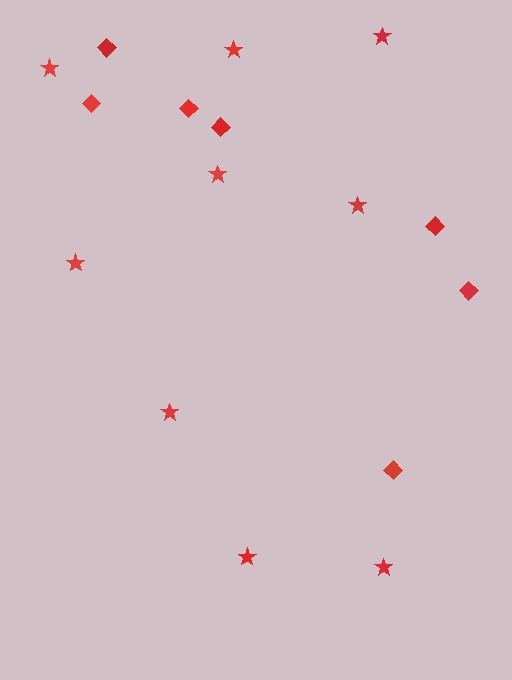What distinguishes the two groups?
There are 2 groups: one group of stars (9) and one group of diamonds (7).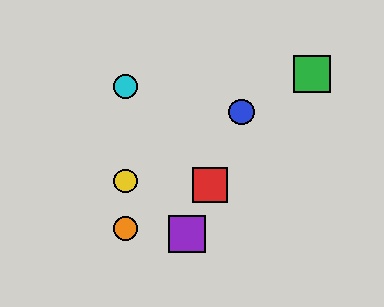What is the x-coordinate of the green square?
The green square is at x≈312.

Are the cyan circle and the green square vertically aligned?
No, the cyan circle is at x≈126 and the green square is at x≈312.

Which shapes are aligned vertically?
The yellow circle, the orange circle, the cyan circle are aligned vertically.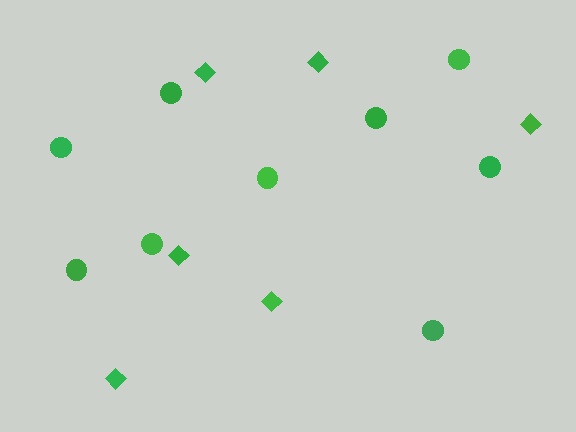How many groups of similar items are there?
There are 2 groups: one group of circles (9) and one group of diamonds (6).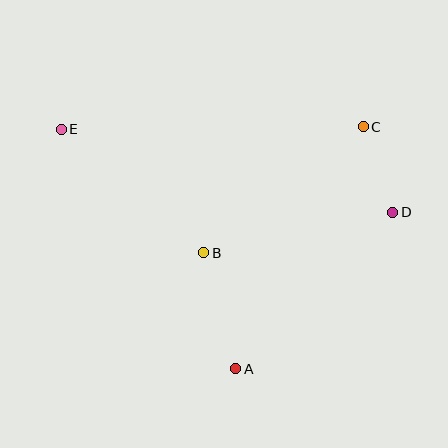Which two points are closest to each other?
Points C and D are closest to each other.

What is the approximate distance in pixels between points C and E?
The distance between C and E is approximately 302 pixels.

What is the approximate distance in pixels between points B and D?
The distance between B and D is approximately 193 pixels.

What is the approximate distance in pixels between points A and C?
The distance between A and C is approximately 273 pixels.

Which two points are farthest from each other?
Points D and E are farthest from each other.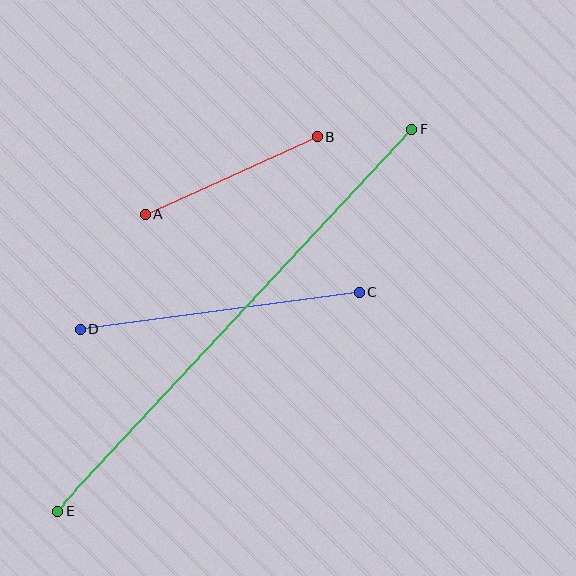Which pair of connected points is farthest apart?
Points E and F are farthest apart.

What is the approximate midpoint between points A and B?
The midpoint is at approximately (231, 176) pixels.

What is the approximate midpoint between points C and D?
The midpoint is at approximately (220, 311) pixels.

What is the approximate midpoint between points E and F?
The midpoint is at approximately (234, 320) pixels.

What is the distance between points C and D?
The distance is approximately 282 pixels.